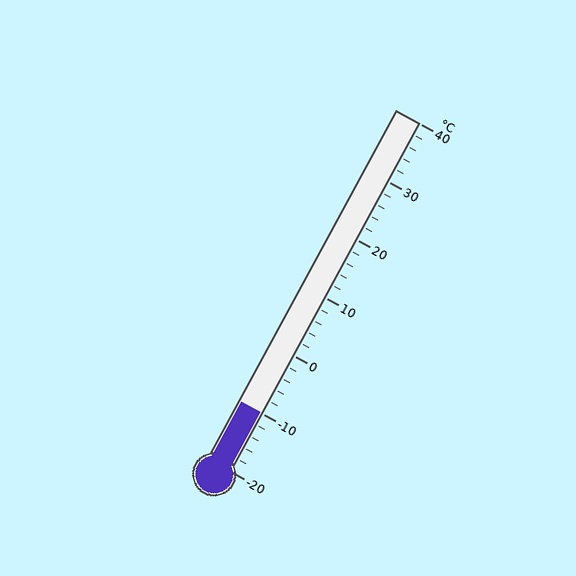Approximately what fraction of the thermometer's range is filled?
The thermometer is filled to approximately 15% of its range.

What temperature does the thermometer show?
The thermometer shows approximately -10°C.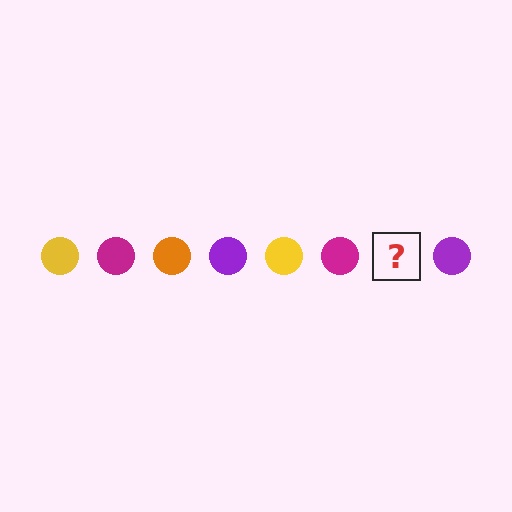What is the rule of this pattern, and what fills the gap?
The rule is that the pattern cycles through yellow, magenta, orange, purple circles. The gap should be filled with an orange circle.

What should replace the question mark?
The question mark should be replaced with an orange circle.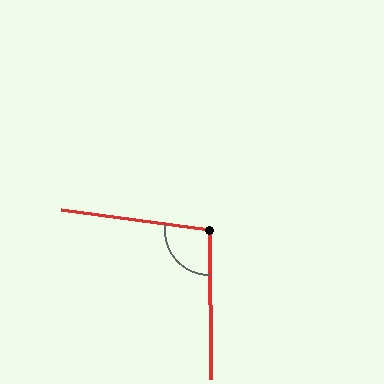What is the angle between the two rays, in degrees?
Approximately 98 degrees.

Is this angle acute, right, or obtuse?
It is obtuse.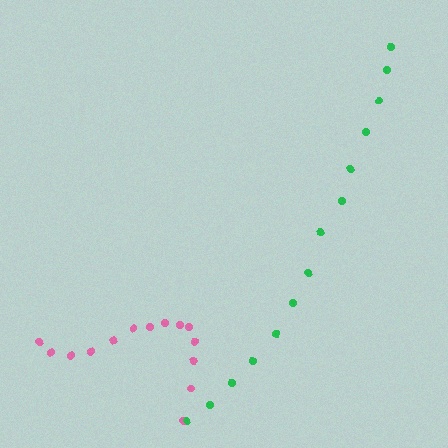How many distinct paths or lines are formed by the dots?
There are 2 distinct paths.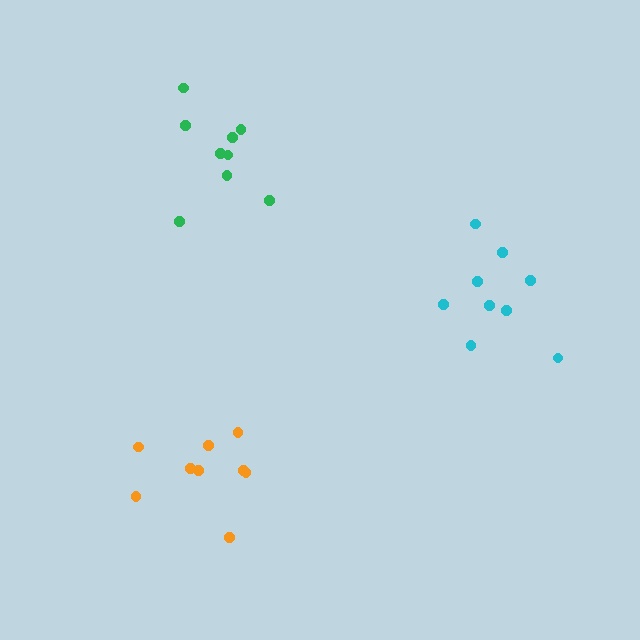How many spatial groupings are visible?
There are 3 spatial groupings.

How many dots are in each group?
Group 1: 9 dots, Group 2: 9 dots, Group 3: 9 dots (27 total).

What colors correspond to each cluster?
The clusters are colored: green, orange, cyan.